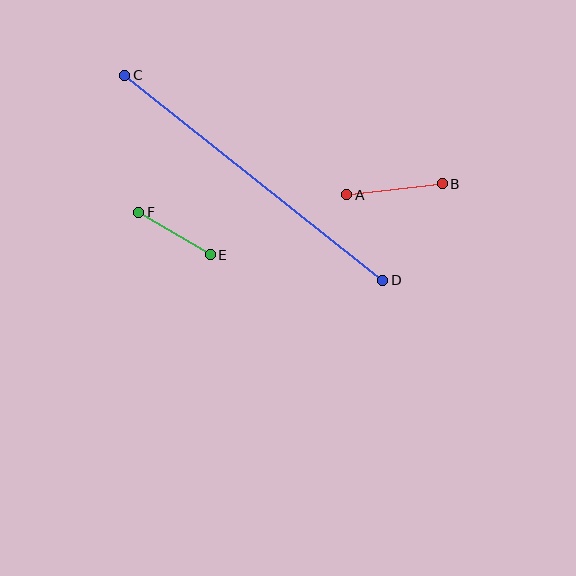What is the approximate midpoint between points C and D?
The midpoint is at approximately (254, 178) pixels.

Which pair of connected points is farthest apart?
Points C and D are farthest apart.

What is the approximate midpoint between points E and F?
The midpoint is at approximately (175, 233) pixels.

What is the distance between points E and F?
The distance is approximately 83 pixels.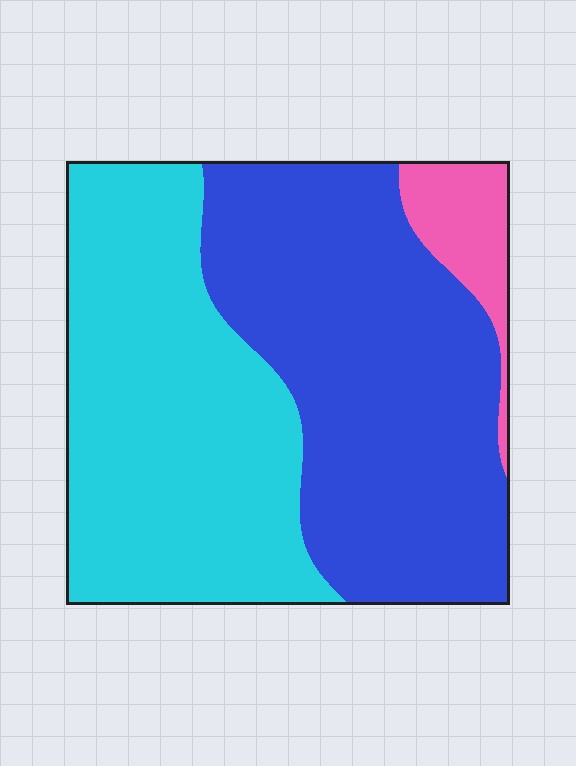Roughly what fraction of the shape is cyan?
Cyan takes up between a quarter and a half of the shape.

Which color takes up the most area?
Blue, at roughly 50%.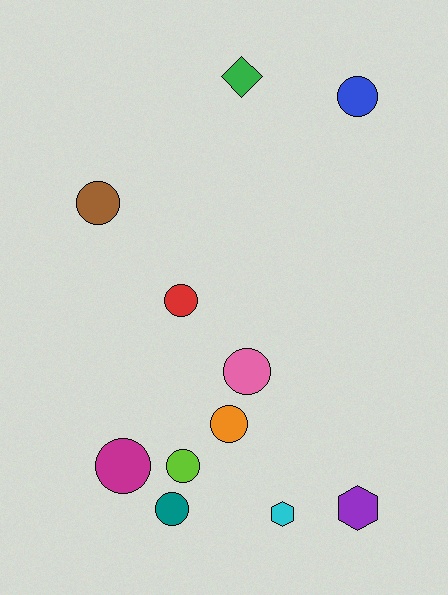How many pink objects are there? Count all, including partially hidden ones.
There is 1 pink object.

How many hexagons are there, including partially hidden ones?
There are 2 hexagons.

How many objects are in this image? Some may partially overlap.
There are 11 objects.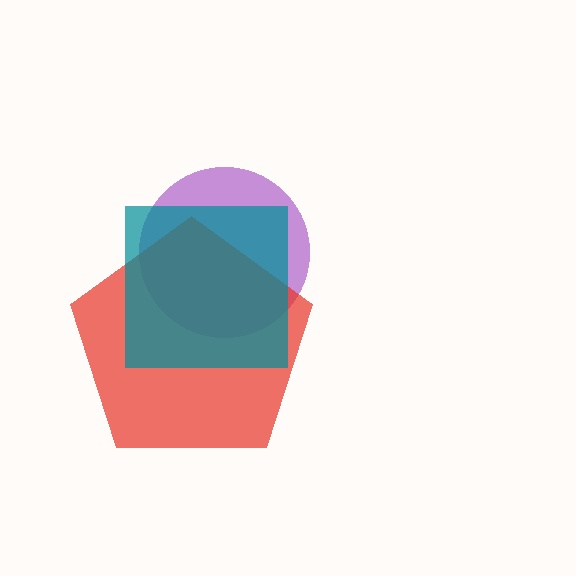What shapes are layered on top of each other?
The layered shapes are: a purple circle, a red pentagon, a teal square.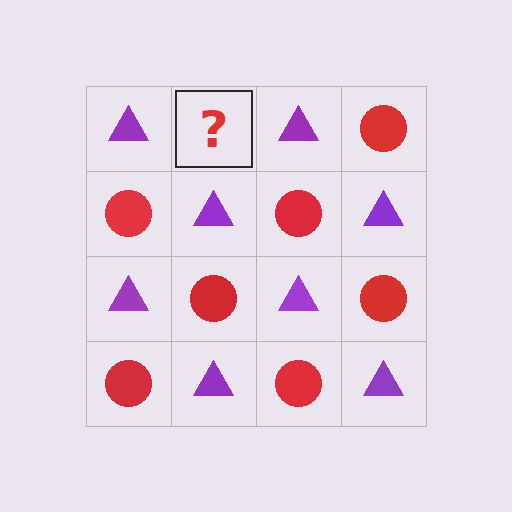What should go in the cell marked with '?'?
The missing cell should contain a red circle.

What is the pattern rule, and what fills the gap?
The rule is that it alternates purple triangle and red circle in a checkerboard pattern. The gap should be filled with a red circle.